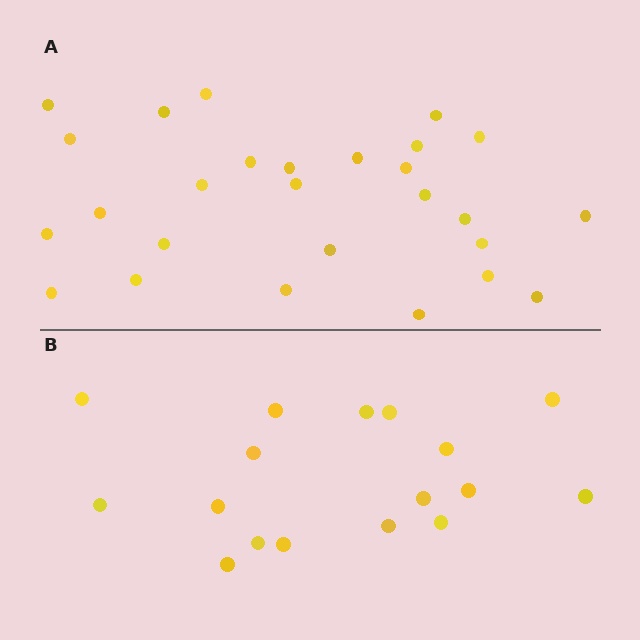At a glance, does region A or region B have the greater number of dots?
Region A (the top region) has more dots.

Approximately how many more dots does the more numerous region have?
Region A has roughly 10 or so more dots than region B.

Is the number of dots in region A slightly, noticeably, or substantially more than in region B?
Region A has substantially more. The ratio is roughly 1.6 to 1.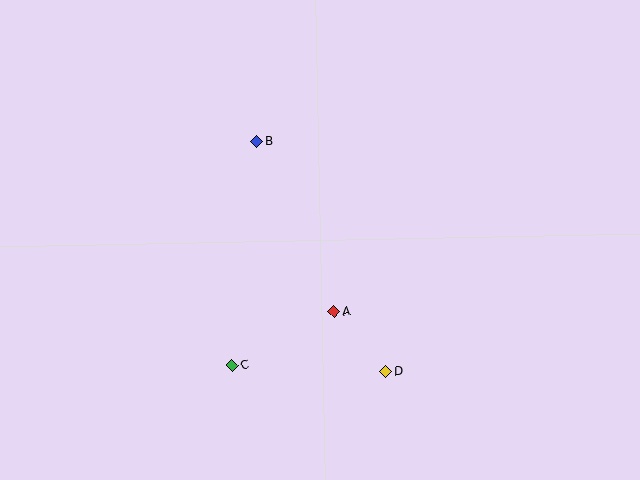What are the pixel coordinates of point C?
Point C is at (232, 365).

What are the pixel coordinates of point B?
Point B is at (257, 141).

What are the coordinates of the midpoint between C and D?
The midpoint between C and D is at (309, 368).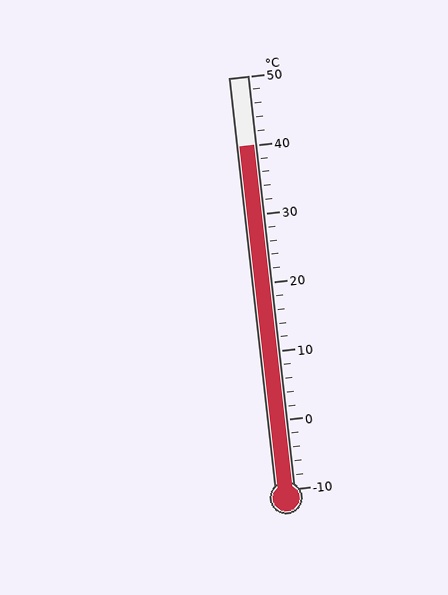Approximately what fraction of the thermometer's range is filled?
The thermometer is filled to approximately 85% of its range.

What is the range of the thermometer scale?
The thermometer scale ranges from -10°C to 50°C.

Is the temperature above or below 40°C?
The temperature is at 40°C.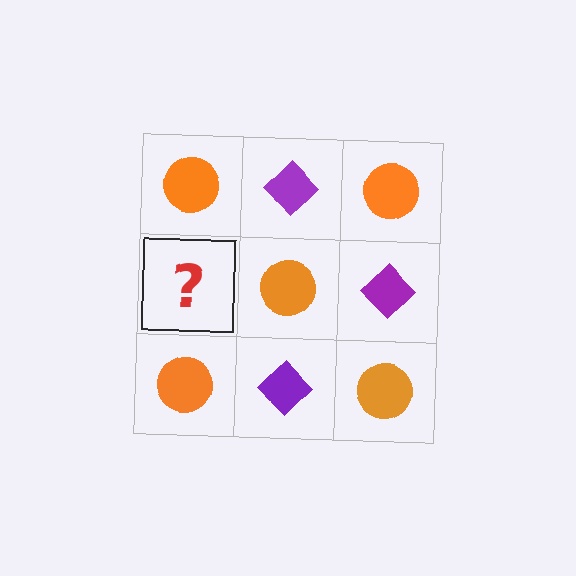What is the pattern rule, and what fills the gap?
The rule is that it alternates orange circle and purple diamond in a checkerboard pattern. The gap should be filled with a purple diamond.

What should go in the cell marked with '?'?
The missing cell should contain a purple diamond.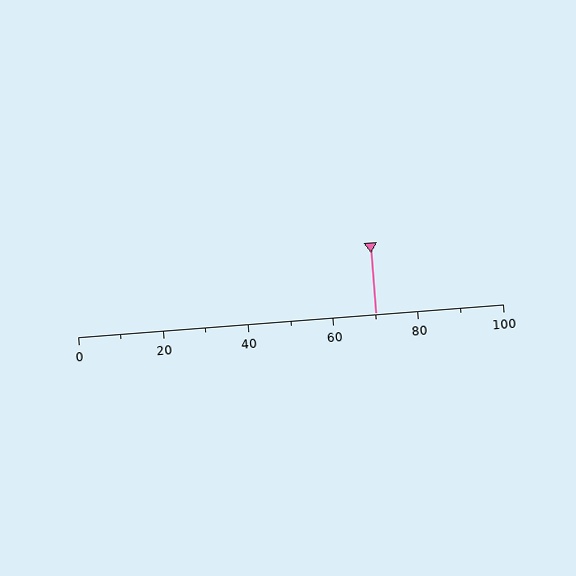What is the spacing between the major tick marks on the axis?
The major ticks are spaced 20 apart.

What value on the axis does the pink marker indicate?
The marker indicates approximately 70.